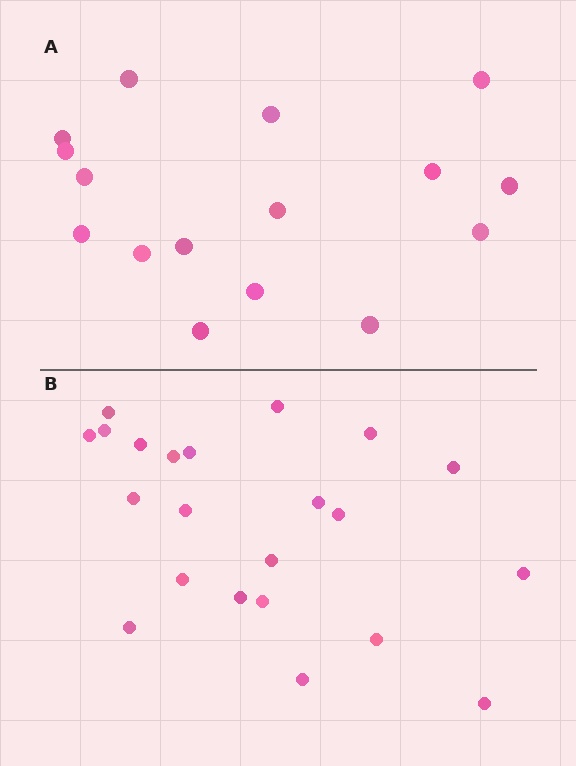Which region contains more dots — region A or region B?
Region B (the bottom region) has more dots.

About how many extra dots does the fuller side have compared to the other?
Region B has about 6 more dots than region A.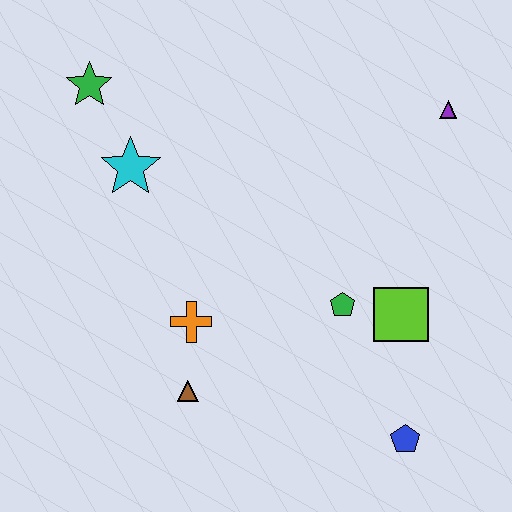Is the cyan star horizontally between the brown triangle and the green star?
Yes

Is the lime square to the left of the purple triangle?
Yes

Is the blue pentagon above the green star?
No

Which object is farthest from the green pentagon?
The green star is farthest from the green pentagon.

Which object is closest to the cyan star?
The green star is closest to the cyan star.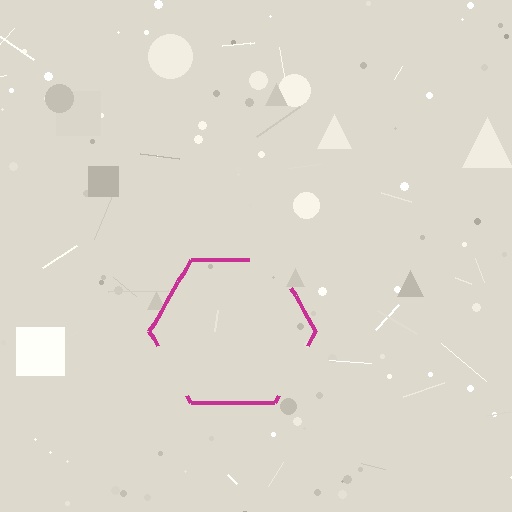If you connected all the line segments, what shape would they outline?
They would outline a hexagon.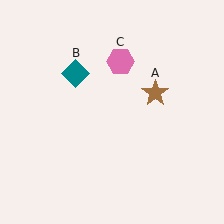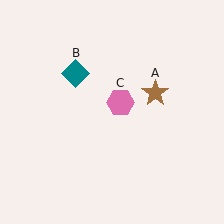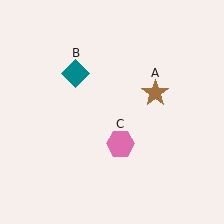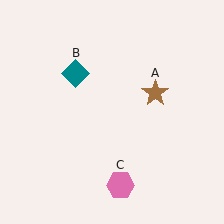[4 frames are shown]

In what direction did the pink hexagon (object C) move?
The pink hexagon (object C) moved down.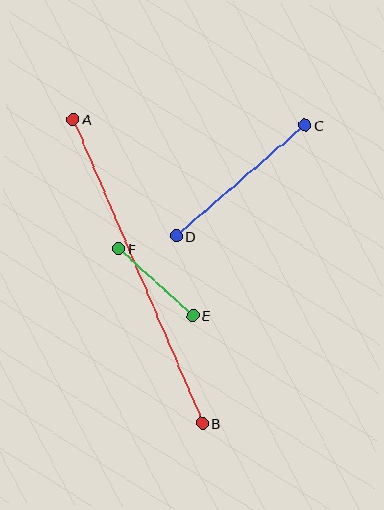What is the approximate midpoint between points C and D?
The midpoint is at approximately (240, 181) pixels.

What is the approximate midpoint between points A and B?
The midpoint is at approximately (138, 271) pixels.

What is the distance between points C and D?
The distance is approximately 170 pixels.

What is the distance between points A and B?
The distance is approximately 330 pixels.